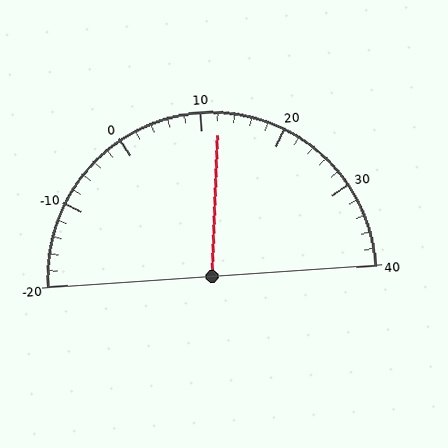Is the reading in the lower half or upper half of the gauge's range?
The reading is in the upper half of the range (-20 to 40).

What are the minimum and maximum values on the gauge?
The gauge ranges from -20 to 40.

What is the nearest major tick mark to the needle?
The nearest major tick mark is 10.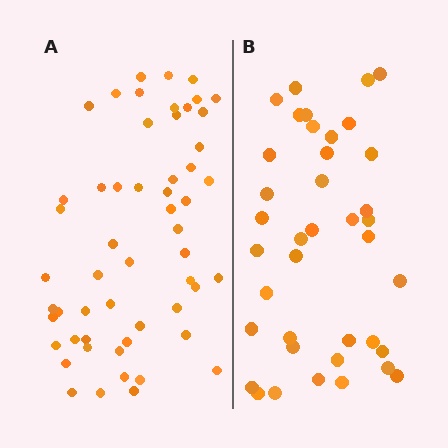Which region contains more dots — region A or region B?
Region A (the left region) has more dots.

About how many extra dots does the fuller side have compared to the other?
Region A has approximately 15 more dots than region B.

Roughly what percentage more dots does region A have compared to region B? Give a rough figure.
About 40% more.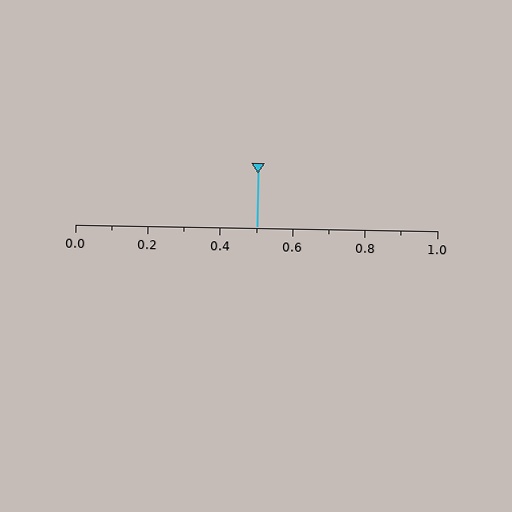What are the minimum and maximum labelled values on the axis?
The axis runs from 0.0 to 1.0.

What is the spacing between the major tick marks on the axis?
The major ticks are spaced 0.2 apart.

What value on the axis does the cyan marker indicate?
The marker indicates approximately 0.5.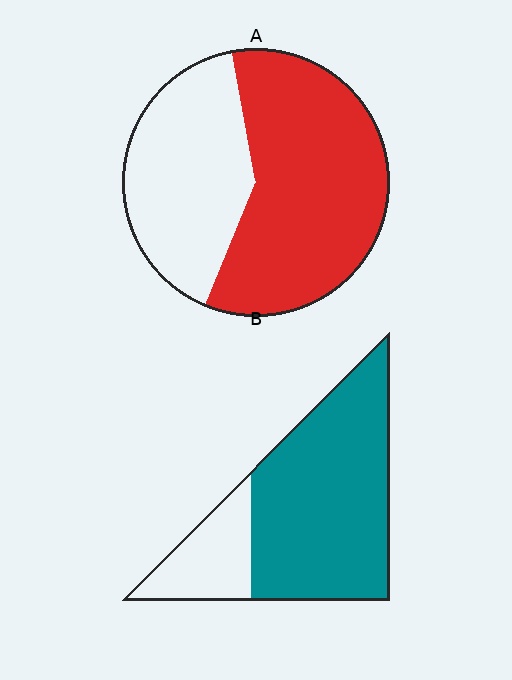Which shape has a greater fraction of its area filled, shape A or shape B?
Shape B.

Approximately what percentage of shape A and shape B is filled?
A is approximately 60% and B is approximately 75%.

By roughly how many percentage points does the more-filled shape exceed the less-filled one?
By roughly 15 percentage points (B over A).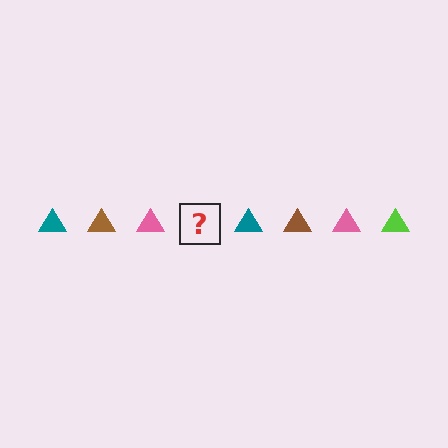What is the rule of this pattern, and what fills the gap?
The rule is that the pattern cycles through teal, brown, pink, lime triangles. The gap should be filled with a lime triangle.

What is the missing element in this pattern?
The missing element is a lime triangle.